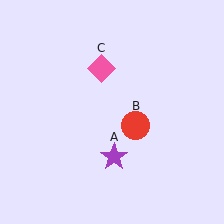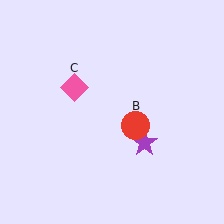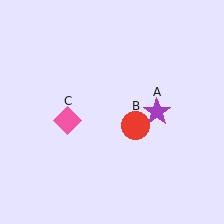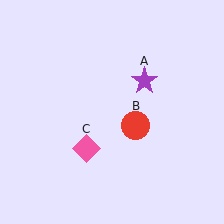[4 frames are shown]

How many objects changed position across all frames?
2 objects changed position: purple star (object A), pink diamond (object C).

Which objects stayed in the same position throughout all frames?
Red circle (object B) remained stationary.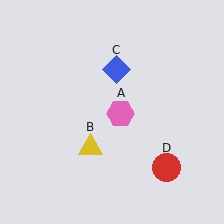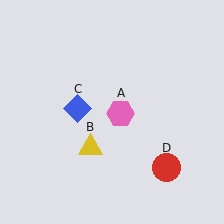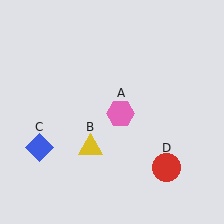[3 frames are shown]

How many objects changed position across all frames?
1 object changed position: blue diamond (object C).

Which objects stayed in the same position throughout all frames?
Pink hexagon (object A) and yellow triangle (object B) and red circle (object D) remained stationary.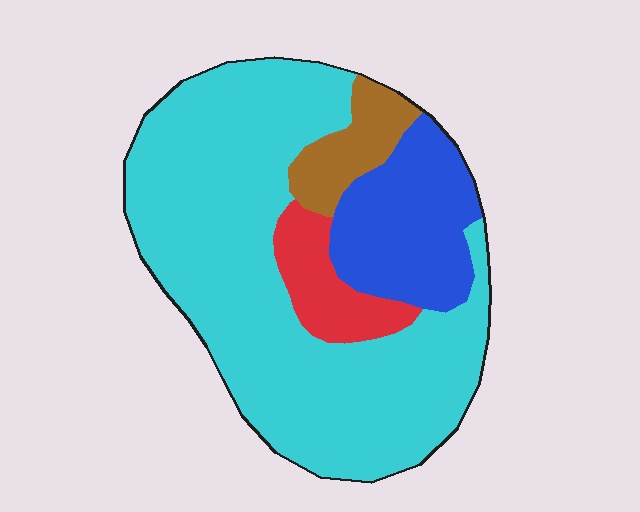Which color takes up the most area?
Cyan, at roughly 65%.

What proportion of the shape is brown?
Brown covers 7% of the shape.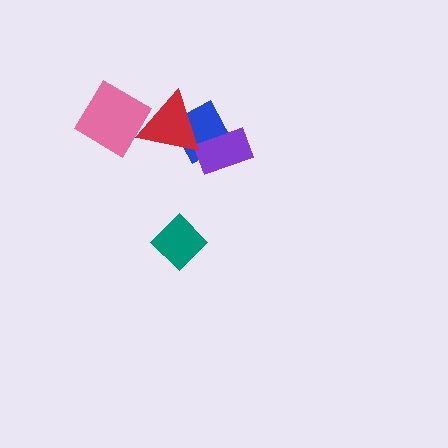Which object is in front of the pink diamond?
The red triangle is in front of the pink diamond.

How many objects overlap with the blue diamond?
2 objects overlap with the blue diamond.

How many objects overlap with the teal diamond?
0 objects overlap with the teal diamond.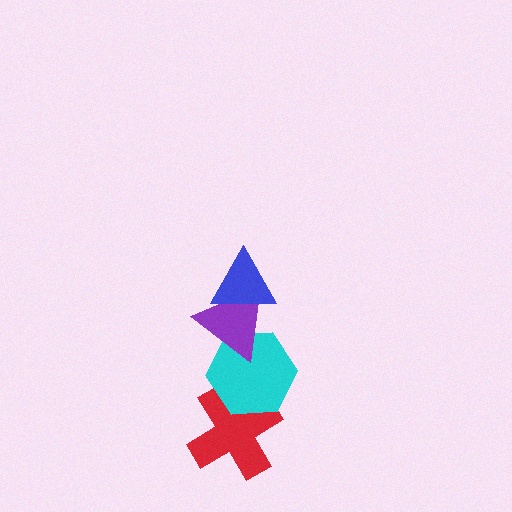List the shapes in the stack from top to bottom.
From top to bottom: the blue triangle, the purple triangle, the cyan hexagon, the red cross.